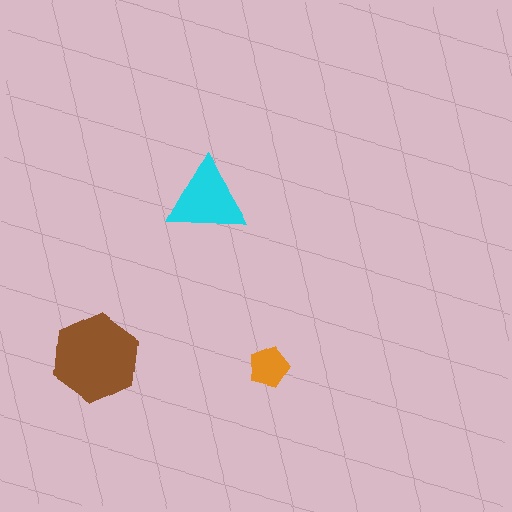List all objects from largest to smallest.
The brown hexagon, the cyan triangle, the orange pentagon.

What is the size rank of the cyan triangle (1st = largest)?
2nd.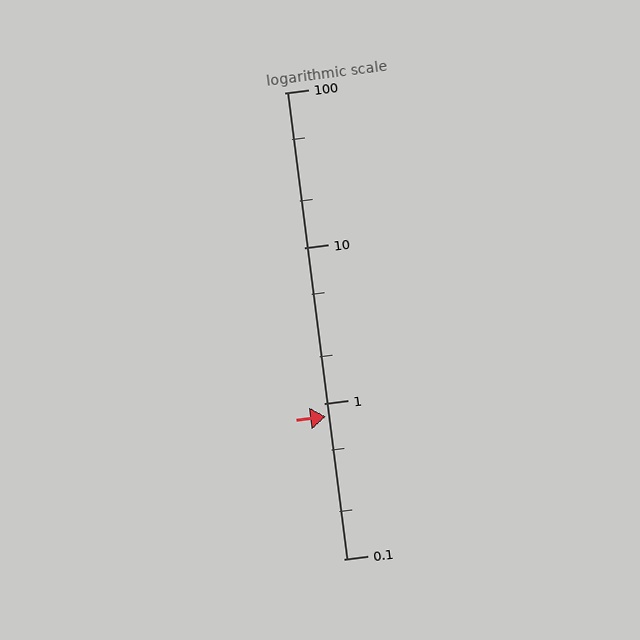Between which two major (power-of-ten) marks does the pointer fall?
The pointer is between 0.1 and 1.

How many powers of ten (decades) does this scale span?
The scale spans 3 decades, from 0.1 to 100.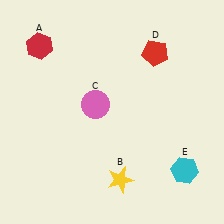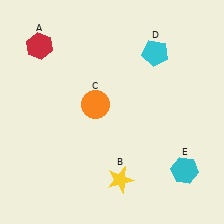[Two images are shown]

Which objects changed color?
C changed from pink to orange. D changed from red to cyan.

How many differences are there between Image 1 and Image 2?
There are 2 differences between the two images.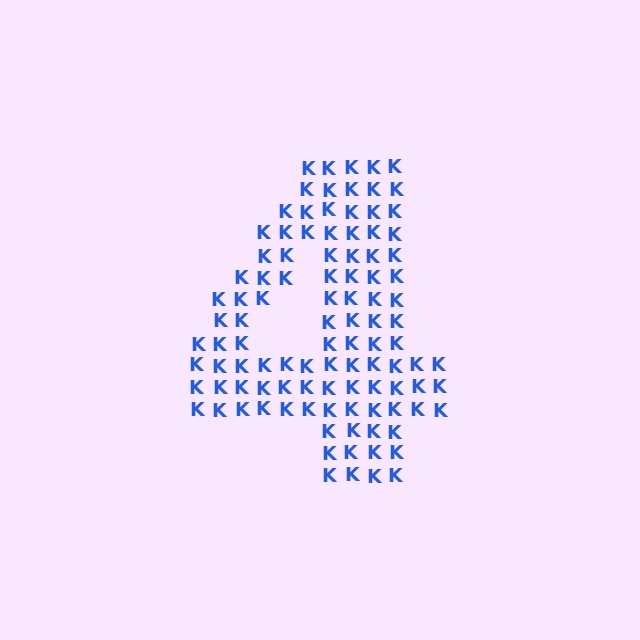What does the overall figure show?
The overall figure shows the digit 4.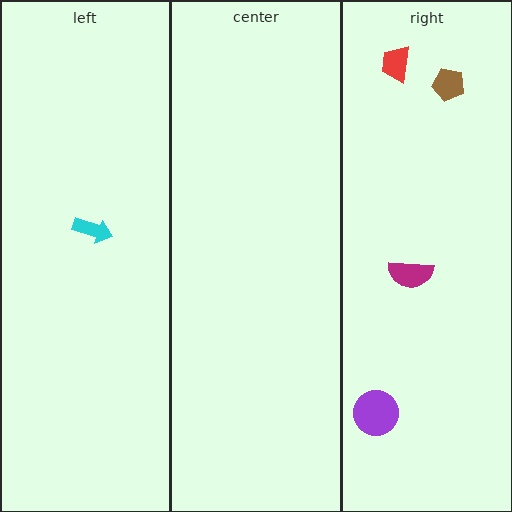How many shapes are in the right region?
4.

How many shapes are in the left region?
1.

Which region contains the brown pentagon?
The right region.